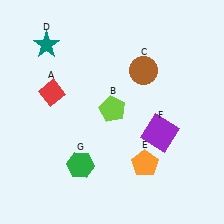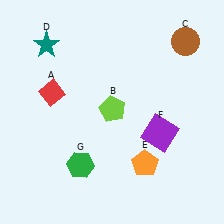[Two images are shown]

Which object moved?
The brown circle (C) moved right.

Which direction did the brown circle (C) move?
The brown circle (C) moved right.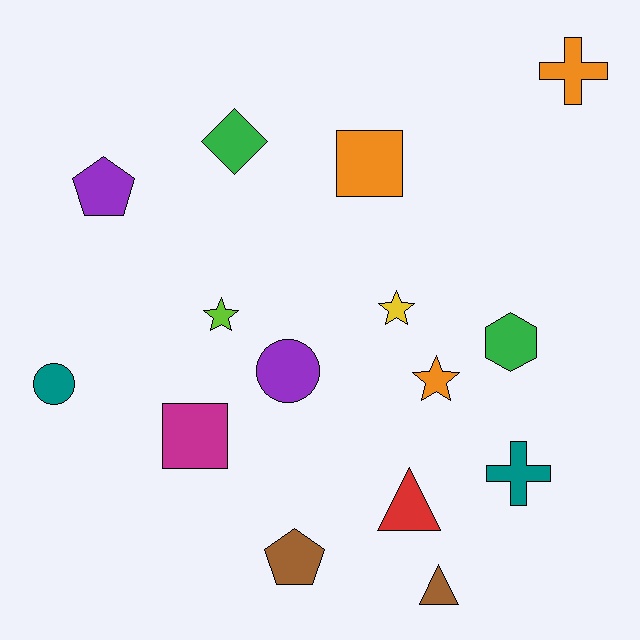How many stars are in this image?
There are 3 stars.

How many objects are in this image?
There are 15 objects.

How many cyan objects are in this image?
There are no cyan objects.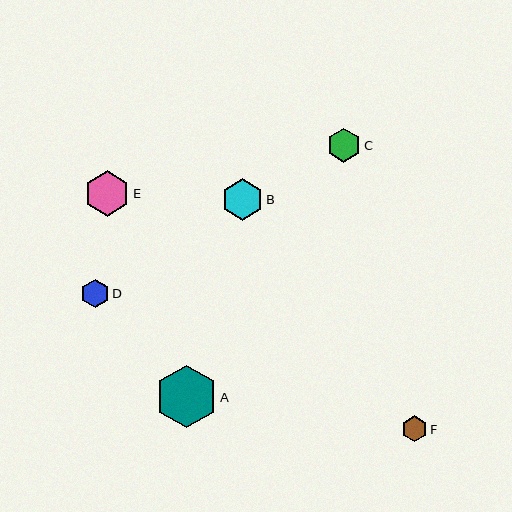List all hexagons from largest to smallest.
From largest to smallest: A, E, B, C, D, F.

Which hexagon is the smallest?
Hexagon F is the smallest with a size of approximately 26 pixels.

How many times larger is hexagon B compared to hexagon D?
Hexagon B is approximately 1.5 times the size of hexagon D.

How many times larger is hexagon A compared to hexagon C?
Hexagon A is approximately 1.8 times the size of hexagon C.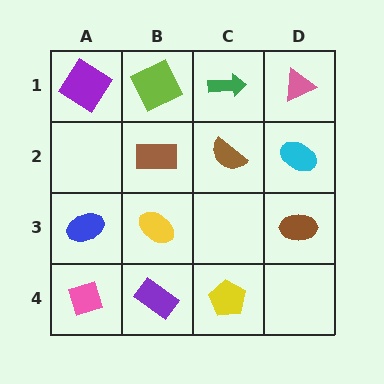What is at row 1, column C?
A green arrow.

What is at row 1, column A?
A purple diamond.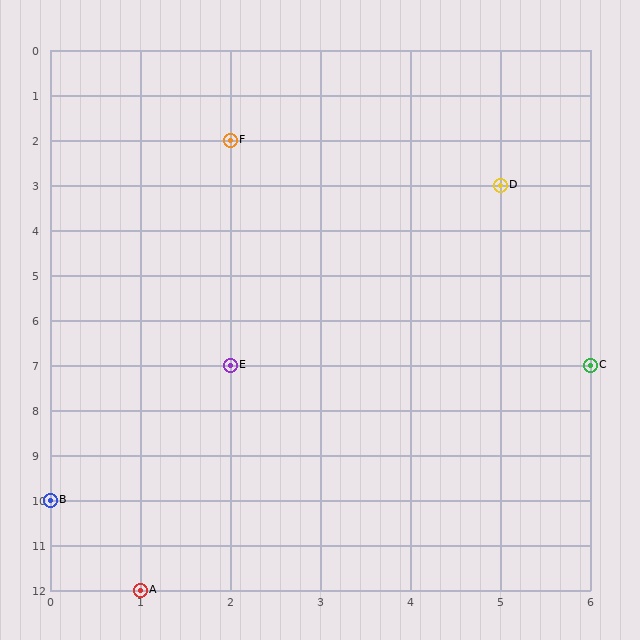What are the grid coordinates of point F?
Point F is at grid coordinates (2, 2).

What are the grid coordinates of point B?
Point B is at grid coordinates (0, 10).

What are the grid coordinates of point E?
Point E is at grid coordinates (2, 7).